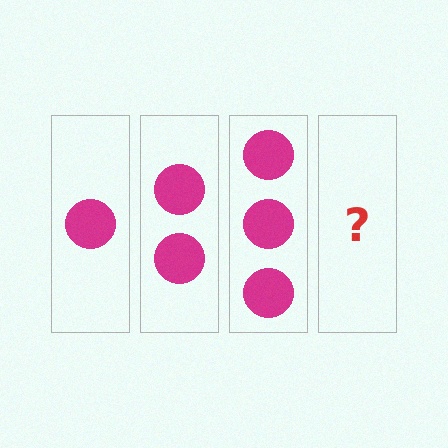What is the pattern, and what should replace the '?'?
The pattern is that each step adds one more circle. The '?' should be 4 circles.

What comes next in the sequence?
The next element should be 4 circles.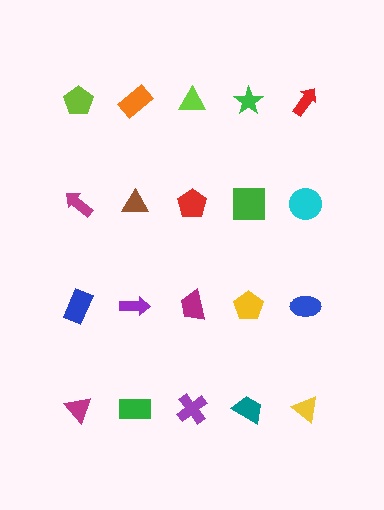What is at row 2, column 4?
A green square.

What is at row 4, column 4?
A teal trapezoid.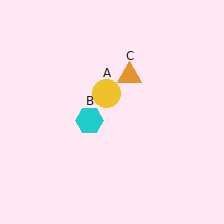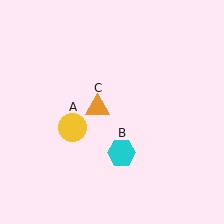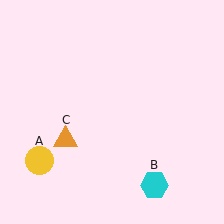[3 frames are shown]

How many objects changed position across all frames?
3 objects changed position: yellow circle (object A), cyan hexagon (object B), orange triangle (object C).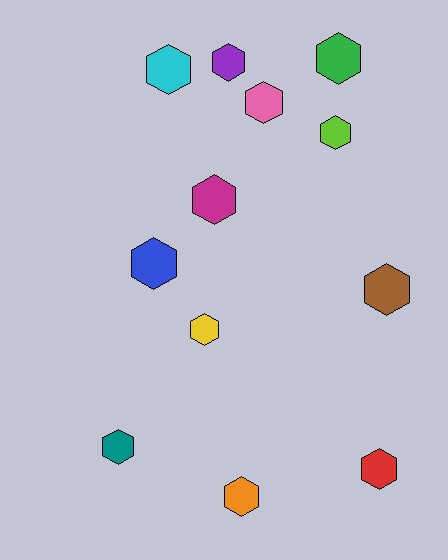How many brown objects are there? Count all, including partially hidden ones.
There is 1 brown object.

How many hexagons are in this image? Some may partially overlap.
There are 12 hexagons.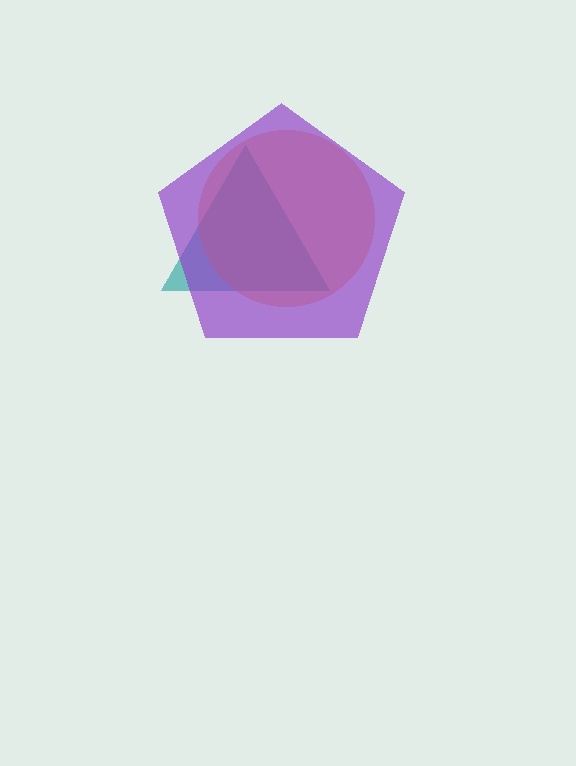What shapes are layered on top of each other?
The layered shapes are: a teal triangle, an orange circle, a purple pentagon.